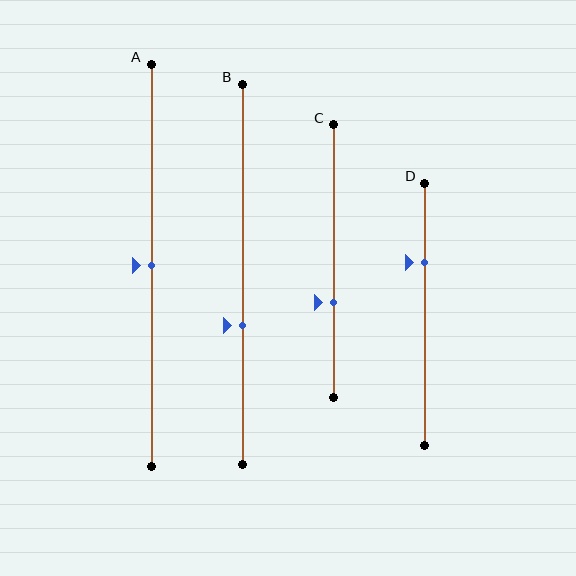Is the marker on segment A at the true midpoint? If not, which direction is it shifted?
Yes, the marker on segment A is at the true midpoint.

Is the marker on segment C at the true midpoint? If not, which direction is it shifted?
No, the marker on segment C is shifted downward by about 15% of the segment length.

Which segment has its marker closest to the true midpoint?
Segment A has its marker closest to the true midpoint.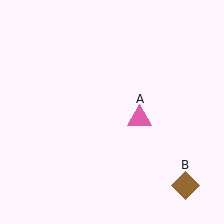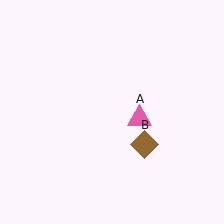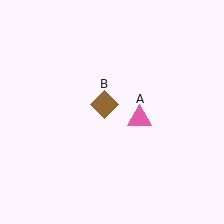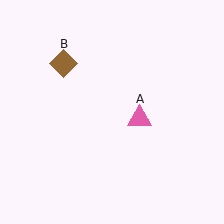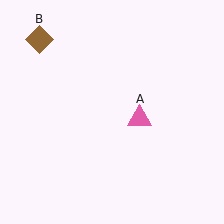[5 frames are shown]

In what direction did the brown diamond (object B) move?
The brown diamond (object B) moved up and to the left.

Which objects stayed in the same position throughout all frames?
Pink triangle (object A) remained stationary.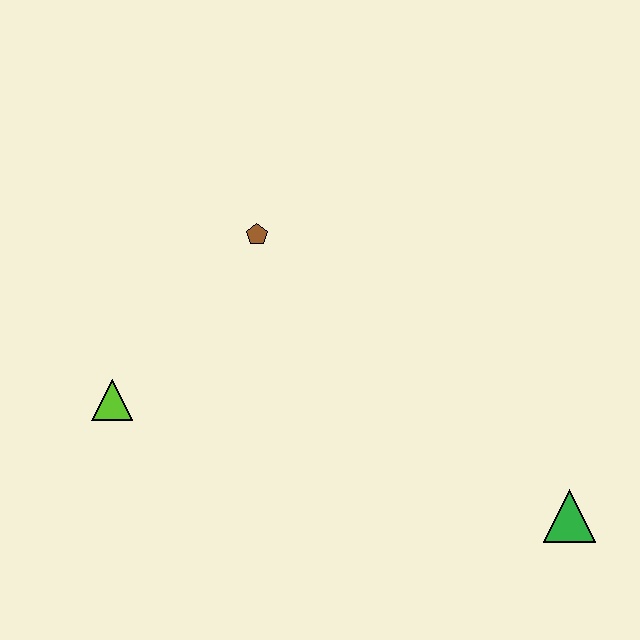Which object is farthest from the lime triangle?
The green triangle is farthest from the lime triangle.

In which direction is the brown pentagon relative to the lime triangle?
The brown pentagon is above the lime triangle.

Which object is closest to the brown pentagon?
The lime triangle is closest to the brown pentagon.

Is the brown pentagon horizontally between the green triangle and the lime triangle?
Yes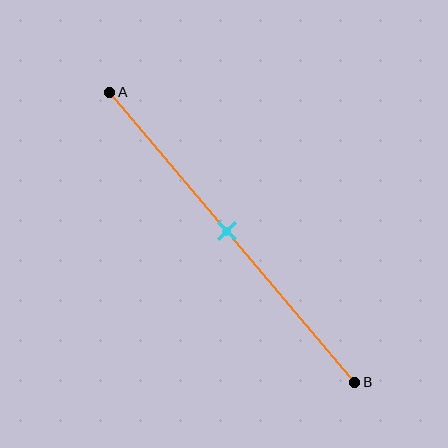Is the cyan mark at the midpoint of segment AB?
Yes, the mark is approximately at the midpoint.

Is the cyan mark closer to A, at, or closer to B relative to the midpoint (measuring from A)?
The cyan mark is approximately at the midpoint of segment AB.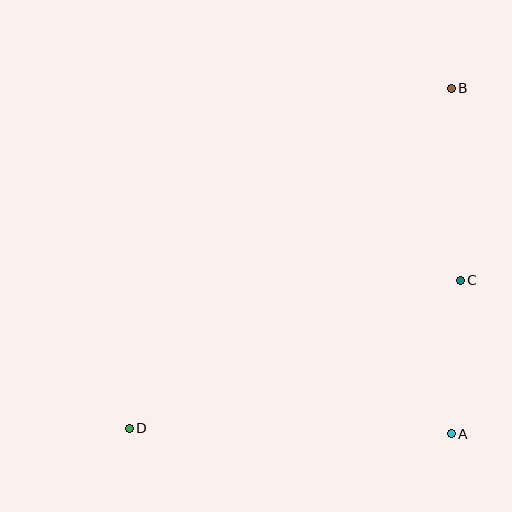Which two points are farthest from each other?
Points B and D are farthest from each other.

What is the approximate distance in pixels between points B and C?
The distance between B and C is approximately 192 pixels.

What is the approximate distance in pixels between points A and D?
The distance between A and D is approximately 322 pixels.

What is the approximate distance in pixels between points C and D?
The distance between C and D is approximately 362 pixels.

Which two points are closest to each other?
Points A and C are closest to each other.